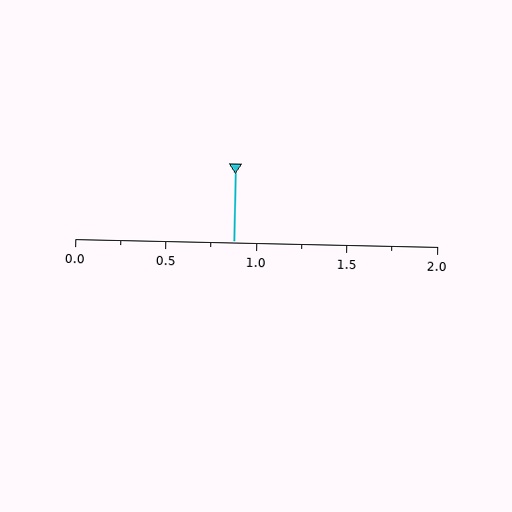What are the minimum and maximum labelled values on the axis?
The axis runs from 0.0 to 2.0.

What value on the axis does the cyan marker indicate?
The marker indicates approximately 0.88.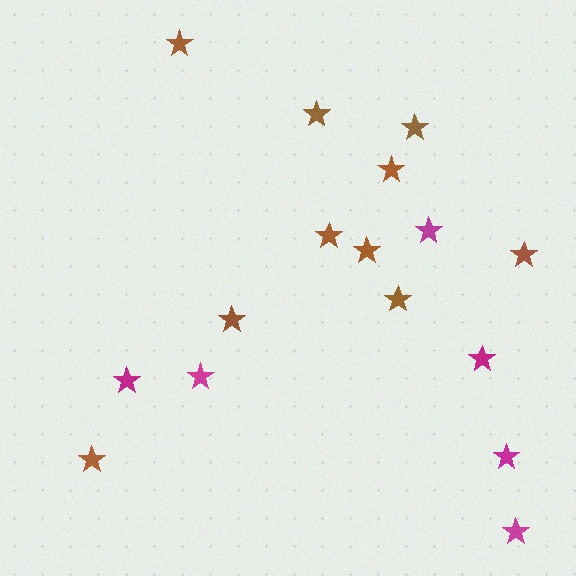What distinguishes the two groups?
There are 2 groups: one group of magenta stars (6) and one group of brown stars (10).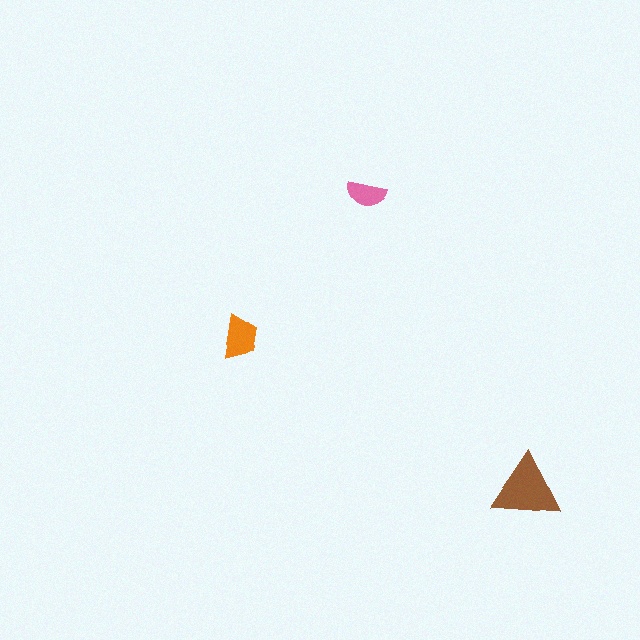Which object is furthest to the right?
The brown triangle is rightmost.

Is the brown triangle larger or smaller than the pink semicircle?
Larger.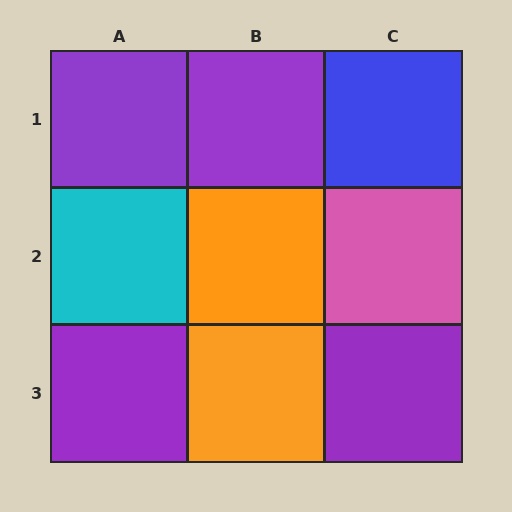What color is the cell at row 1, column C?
Blue.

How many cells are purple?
4 cells are purple.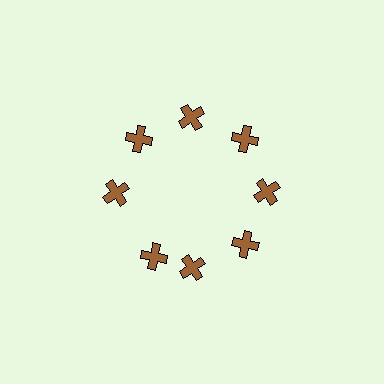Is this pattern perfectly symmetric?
No. The 8 brown crosses are arranged in a ring, but one element near the 8 o'clock position is rotated out of alignment along the ring, breaking the 8-fold rotational symmetry.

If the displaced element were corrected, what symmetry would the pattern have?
It would have 8-fold rotational symmetry — the pattern would map onto itself every 45 degrees.